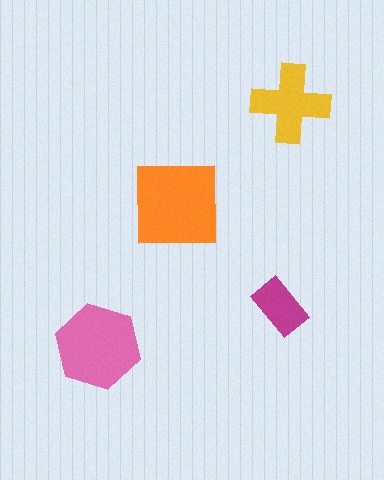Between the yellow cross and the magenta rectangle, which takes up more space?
The yellow cross.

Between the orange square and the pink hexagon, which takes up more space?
The orange square.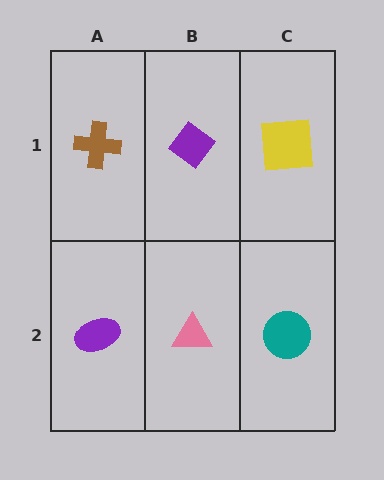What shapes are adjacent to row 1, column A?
A purple ellipse (row 2, column A), a purple diamond (row 1, column B).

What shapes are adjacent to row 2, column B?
A purple diamond (row 1, column B), a purple ellipse (row 2, column A), a teal circle (row 2, column C).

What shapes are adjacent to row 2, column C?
A yellow square (row 1, column C), a pink triangle (row 2, column B).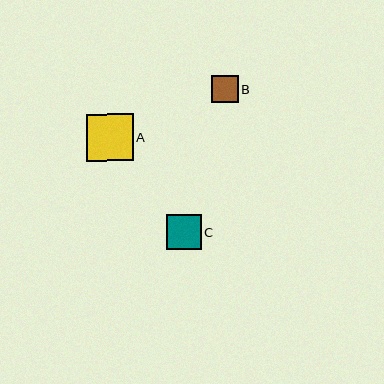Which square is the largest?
Square A is the largest with a size of approximately 46 pixels.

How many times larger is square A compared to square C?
Square A is approximately 1.3 times the size of square C.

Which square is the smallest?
Square B is the smallest with a size of approximately 27 pixels.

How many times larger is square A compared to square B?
Square A is approximately 1.7 times the size of square B.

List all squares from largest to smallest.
From largest to smallest: A, C, B.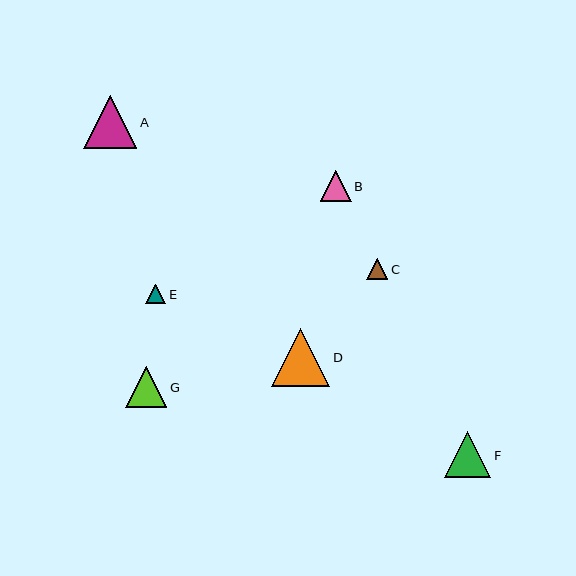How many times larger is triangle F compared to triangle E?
Triangle F is approximately 2.3 times the size of triangle E.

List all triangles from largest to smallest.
From largest to smallest: D, A, F, G, B, C, E.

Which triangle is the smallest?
Triangle E is the smallest with a size of approximately 20 pixels.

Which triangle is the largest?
Triangle D is the largest with a size of approximately 58 pixels.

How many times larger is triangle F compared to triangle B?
Triangle F is approximately 1.5 times the size of triangle B.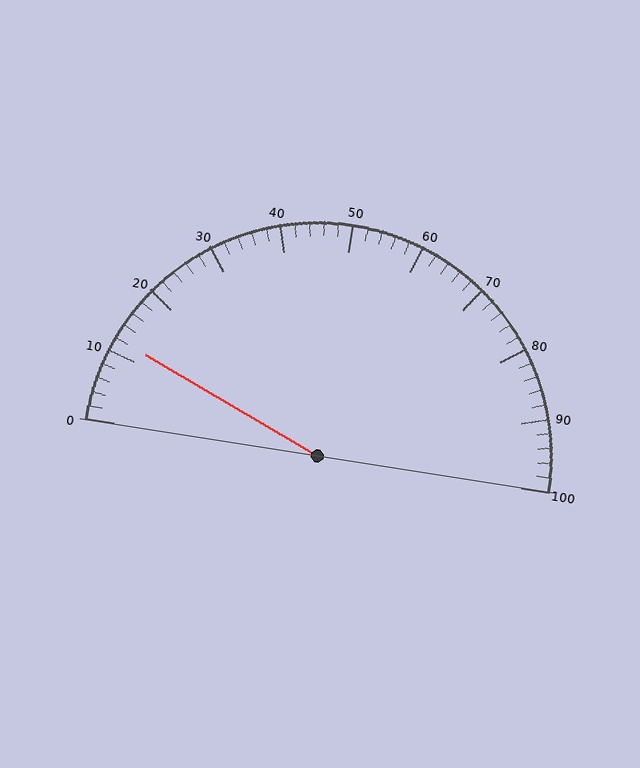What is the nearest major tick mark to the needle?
The nearest major tick mark is 10.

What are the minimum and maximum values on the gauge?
The gauge ranges from 0 to 100.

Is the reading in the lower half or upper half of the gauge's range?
The reading is in the lower half of the range (0 to 100).